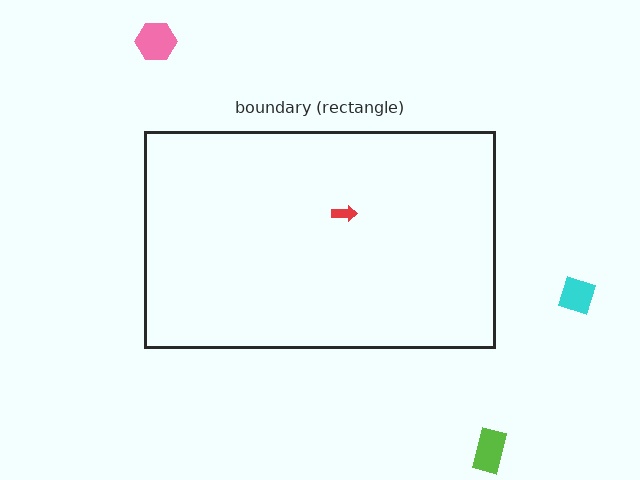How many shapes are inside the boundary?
1 inside, 3 outside.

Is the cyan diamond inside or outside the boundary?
Outside.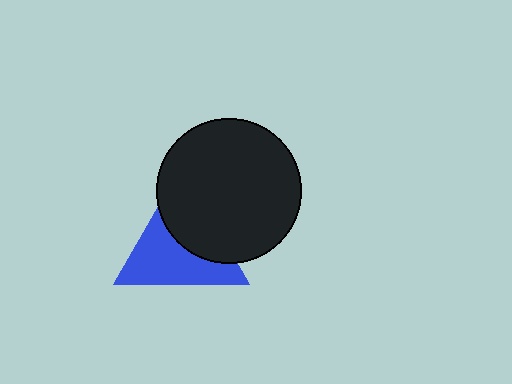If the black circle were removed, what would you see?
You would see the complete blue triangle.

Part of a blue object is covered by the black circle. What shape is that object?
It is a triangle.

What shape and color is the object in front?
The object in front is a black circle.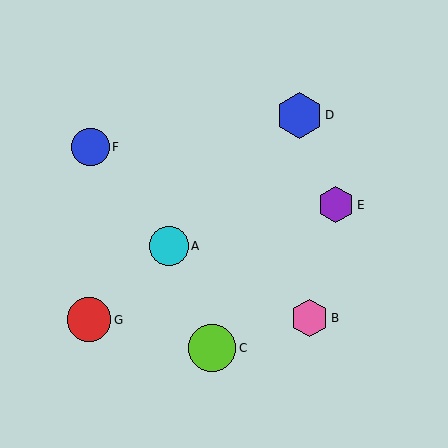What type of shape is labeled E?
Shape E is a purple hexagon.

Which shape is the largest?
The lime circle (labeled C) is the largest.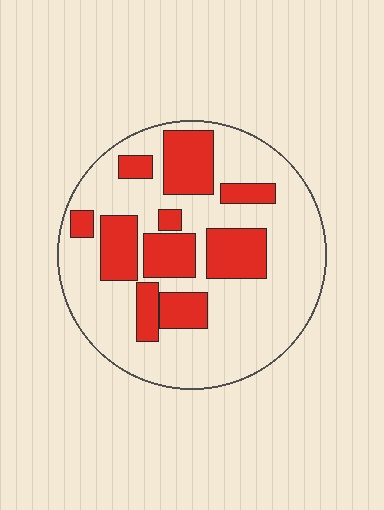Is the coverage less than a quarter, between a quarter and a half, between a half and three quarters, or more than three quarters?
Between a quarter and a half.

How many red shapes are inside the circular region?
10.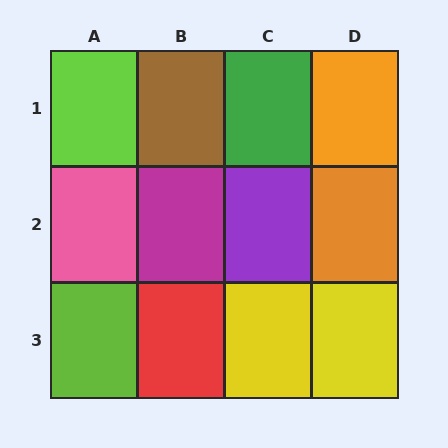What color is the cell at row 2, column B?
Magenta.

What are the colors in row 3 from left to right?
Lime, red, yellow, yellow.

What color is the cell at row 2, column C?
Purple.